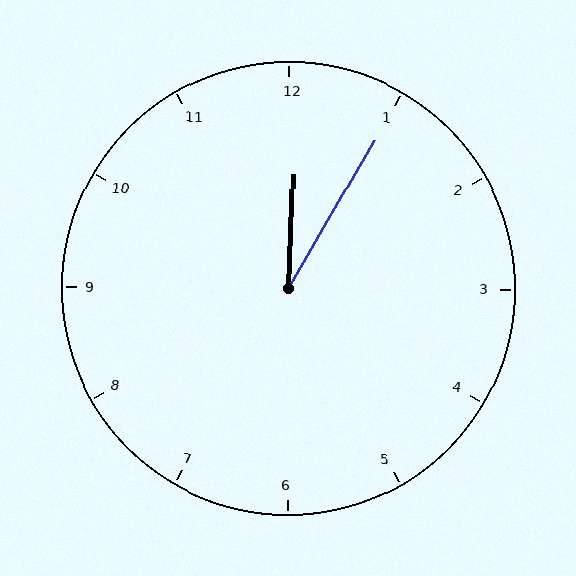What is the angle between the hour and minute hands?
Approximately 28 degrees.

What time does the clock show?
12:05.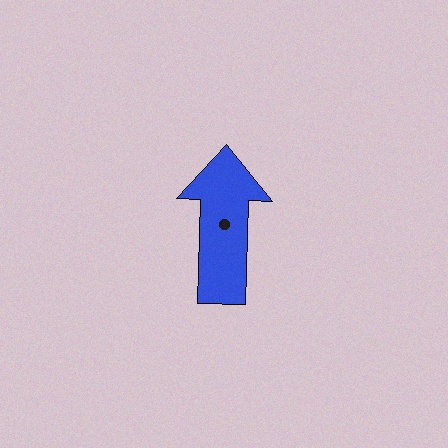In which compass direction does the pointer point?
North.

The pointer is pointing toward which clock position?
Roughly 12 o'clock.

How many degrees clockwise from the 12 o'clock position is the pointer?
Approximately 2 degrees.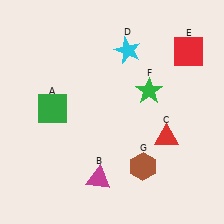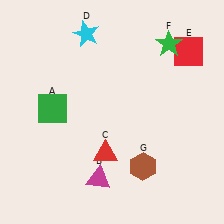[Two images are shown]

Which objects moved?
The objects that moved are: the red triangle (C), the cyan star (D), the green star (F).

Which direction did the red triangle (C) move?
The red triangle (C) moved left.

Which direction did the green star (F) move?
The green star (F) moved up.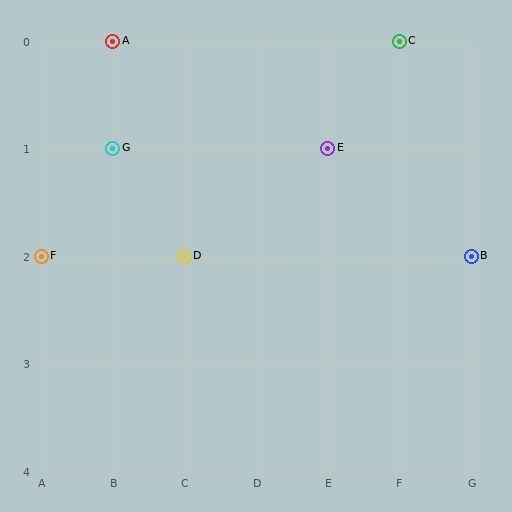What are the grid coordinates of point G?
Point G is at grid coordinates (B, 1).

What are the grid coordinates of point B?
Point B is at grid coordinates (G, 2).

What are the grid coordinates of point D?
Point D is at grid coordinates (C, 2).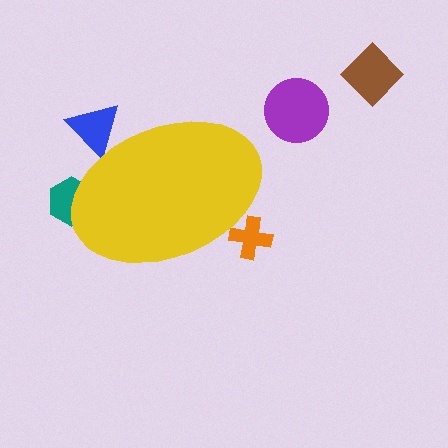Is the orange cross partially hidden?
Yes, the orange cross is partially hidden behind the yellow ellipse.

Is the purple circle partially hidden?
No, the purple circle is fully visible.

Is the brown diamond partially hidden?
No, the brown diamond is fully visible.